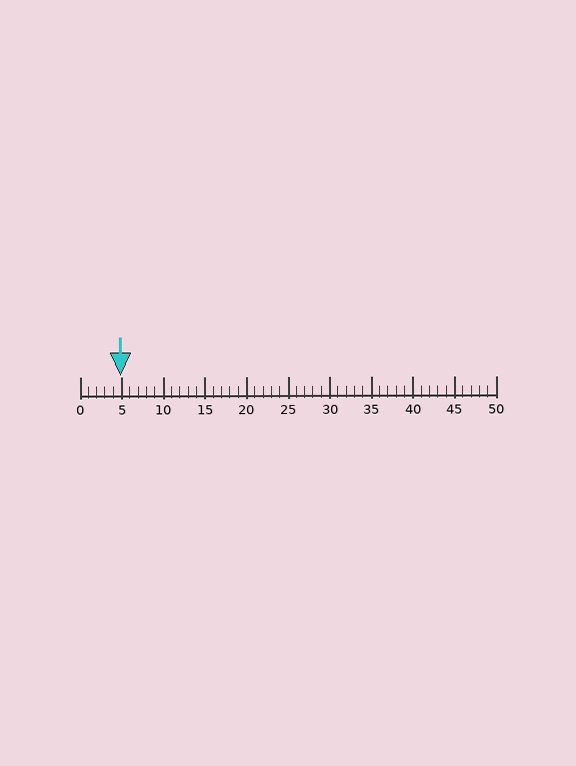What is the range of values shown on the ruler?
The ruler shows values from 0 to 50.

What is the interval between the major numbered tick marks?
The major tick marks are spaced 5 units apart.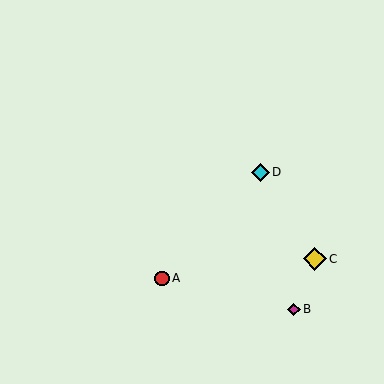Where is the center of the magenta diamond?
The center of the magenta diamond is at (294, 309).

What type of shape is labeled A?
Shape A is a red circle.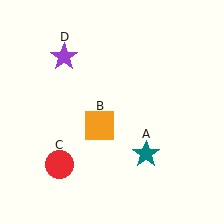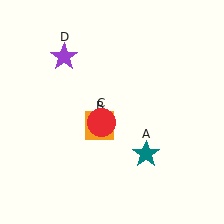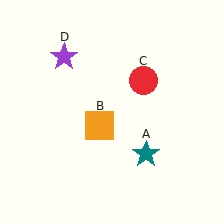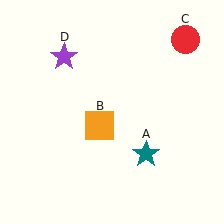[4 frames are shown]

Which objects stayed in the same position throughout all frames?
Teal star (object A) and orange square (object B) and purple star (object D) remained stationary.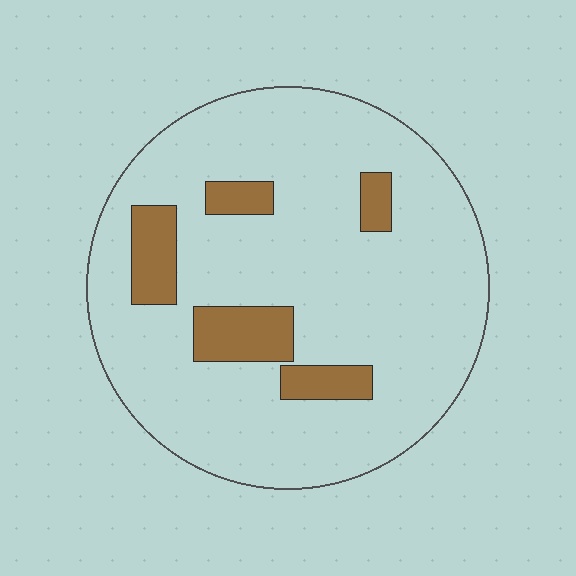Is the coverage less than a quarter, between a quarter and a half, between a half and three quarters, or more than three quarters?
Less than a quarter.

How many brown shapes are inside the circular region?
5.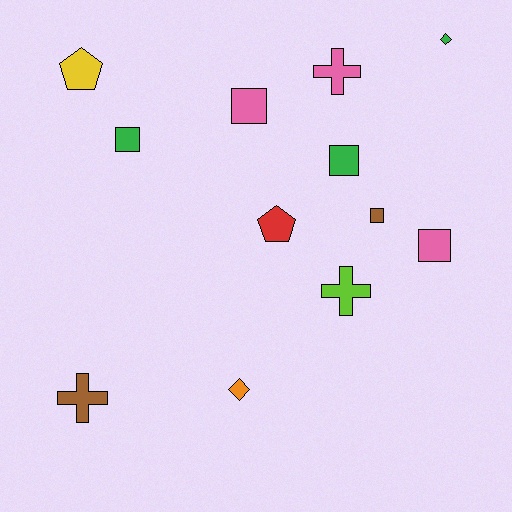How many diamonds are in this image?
There are 2 diamonds.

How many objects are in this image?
There are 12 objects.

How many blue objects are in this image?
There are no blue objects.